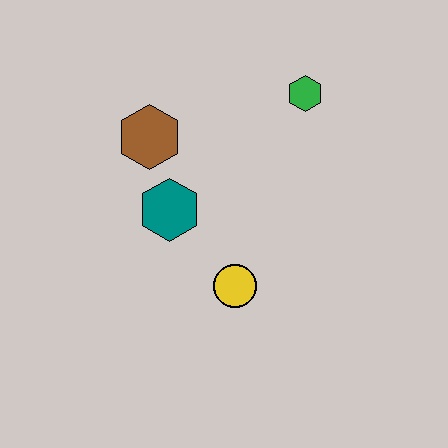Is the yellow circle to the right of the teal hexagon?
Yes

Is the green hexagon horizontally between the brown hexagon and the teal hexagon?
No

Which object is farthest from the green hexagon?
The yellow circle is farthest from the green hexagon.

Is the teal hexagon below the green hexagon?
Yes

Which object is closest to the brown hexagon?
The teal hexagon is closest to the brown hexagon.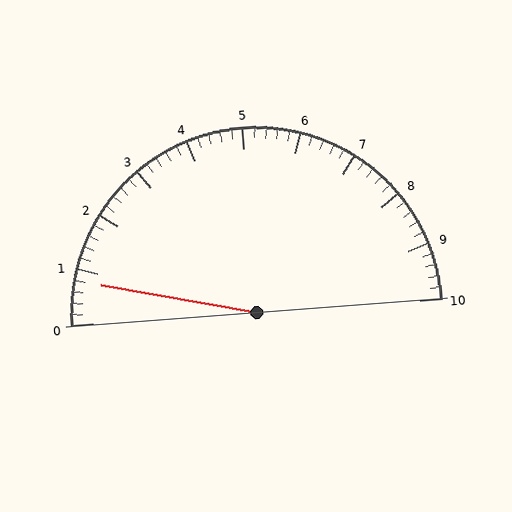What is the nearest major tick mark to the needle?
The nearest major tick mark is 1.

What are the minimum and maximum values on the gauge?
The gauge ranges from 0 to 10.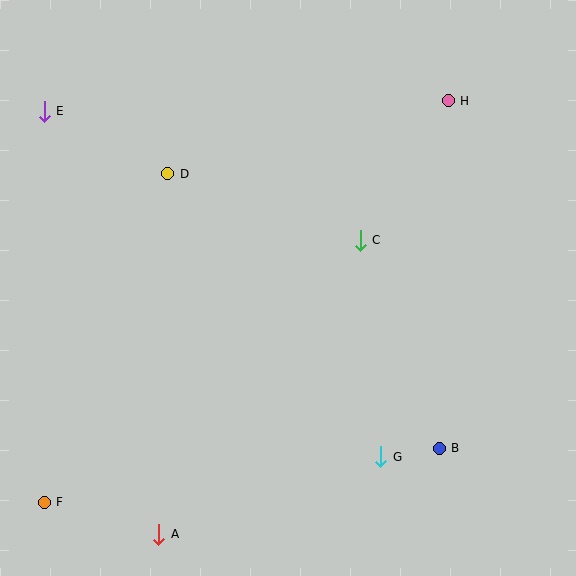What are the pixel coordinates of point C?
Point C is at (360, 240).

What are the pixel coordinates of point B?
Point B is at (439, 448).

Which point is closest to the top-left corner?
Point E is closest to the top-left corner.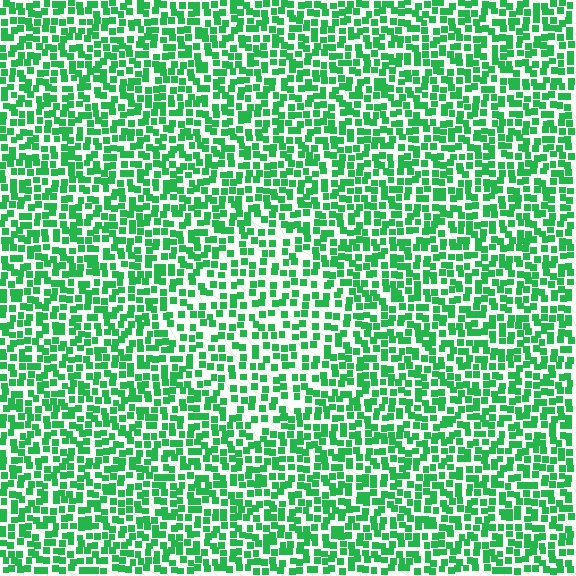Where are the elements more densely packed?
The elements are more densely packed outside the diamond boundary.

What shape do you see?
I see a diamond.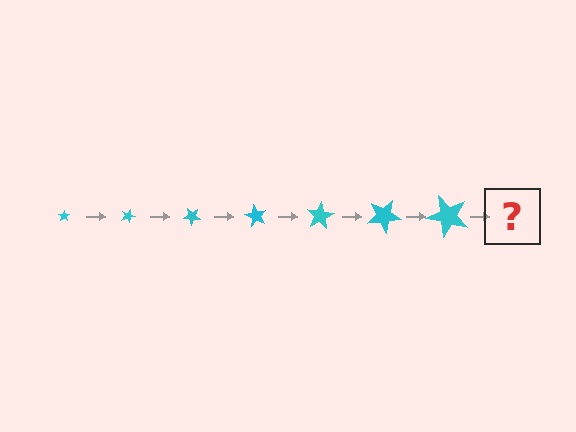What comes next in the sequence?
The next element should be a star, larger than the previous one and rotated 140 degrees from the start.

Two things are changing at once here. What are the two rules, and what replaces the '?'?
The two rules are that the star grows larger each step and it rotates 20 degrees each step. The '?' should be a star, larger than the previous one and rotated 140 degrees from the start.